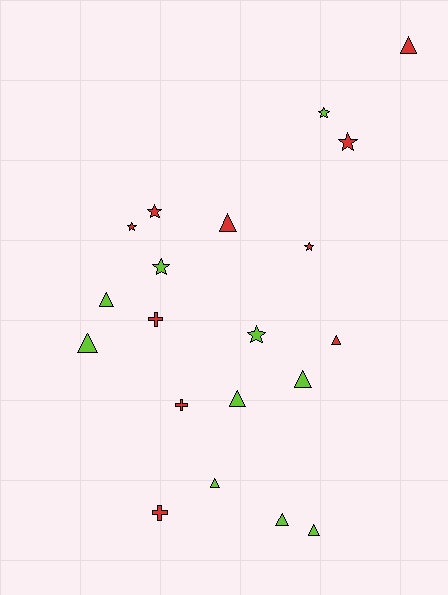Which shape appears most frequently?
Triangle, with 10 objects.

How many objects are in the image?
There are 20 objects.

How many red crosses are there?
There are 3 red crosses.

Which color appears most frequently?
Lime, with 10 objects.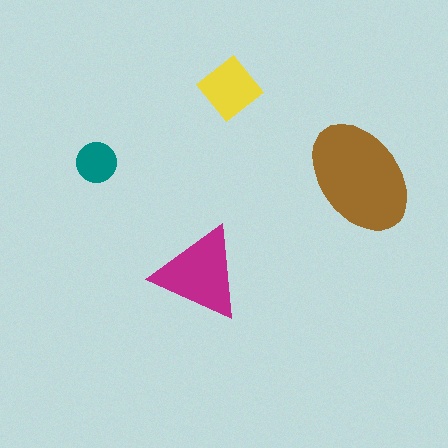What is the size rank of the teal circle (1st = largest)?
4th.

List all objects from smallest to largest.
The teal circle, the yellow diamond, the magenta triangle, the brown ellipse.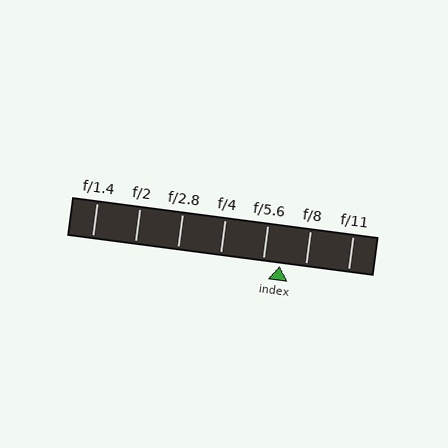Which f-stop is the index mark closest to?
The index mark is closest to f/5.6.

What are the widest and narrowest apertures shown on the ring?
The widest aperture shown is f/1.4 and the narrowest is f/11.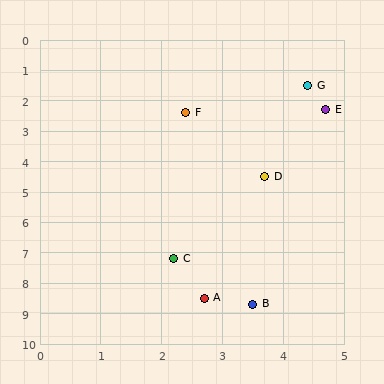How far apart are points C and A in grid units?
Points C and A are about 1.4 grid units apart.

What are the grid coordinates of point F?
Point F is at approximately (2.4, 2.4).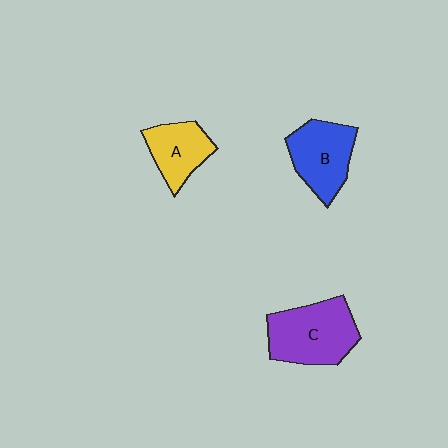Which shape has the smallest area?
Shape A (yellow).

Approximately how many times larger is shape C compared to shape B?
Approximately 1.2 times.